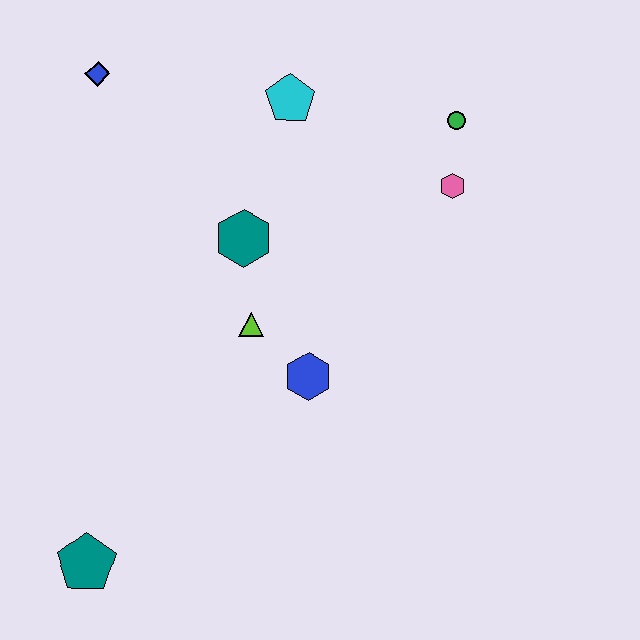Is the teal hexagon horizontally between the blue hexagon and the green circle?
No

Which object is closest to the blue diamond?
The cyan pentagon is closest to the blue diamond.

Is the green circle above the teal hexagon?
Yes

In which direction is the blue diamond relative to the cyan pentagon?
The blue diamond is to the left of the cyan pentagon.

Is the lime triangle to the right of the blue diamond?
Yes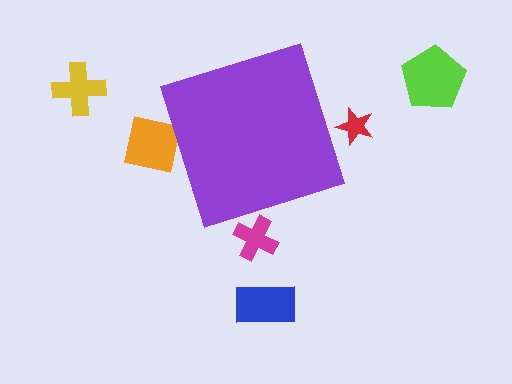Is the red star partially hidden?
Yes, the red star is partially hidden behind the purple diamond.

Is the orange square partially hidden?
Yes, the orange square is partially hidden behind the purple diamond.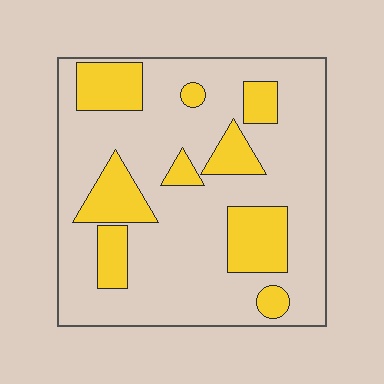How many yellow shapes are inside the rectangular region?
9.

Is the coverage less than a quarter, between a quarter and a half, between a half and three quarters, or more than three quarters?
Between a quarter and a half.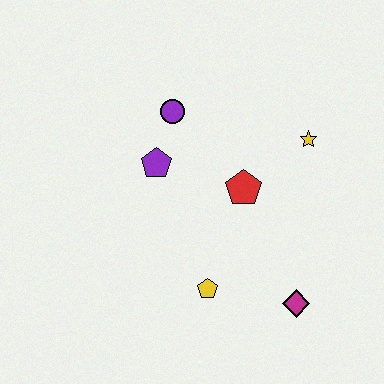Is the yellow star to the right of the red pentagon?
Yes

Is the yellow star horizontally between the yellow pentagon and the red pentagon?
No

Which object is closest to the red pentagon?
The yellow star is closest to the red pentagon.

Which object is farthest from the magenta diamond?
The purple circle is farthest from the magenta diamond.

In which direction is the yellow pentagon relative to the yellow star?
The yellow pentagon is below the yellow star.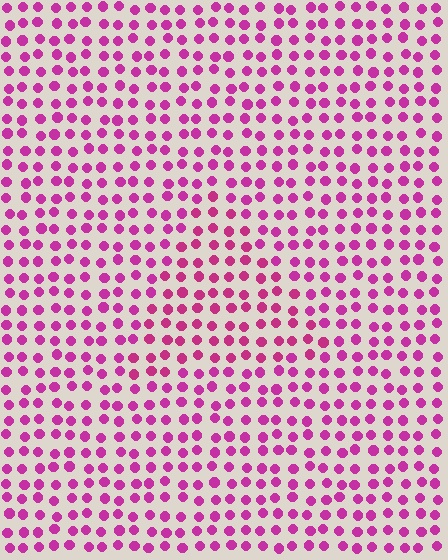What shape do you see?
I see a triangle.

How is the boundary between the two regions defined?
The boundary is defined purely by a slight shift in hue (about 13 degrees). Spacing, size, and orientation are identical on both sides.